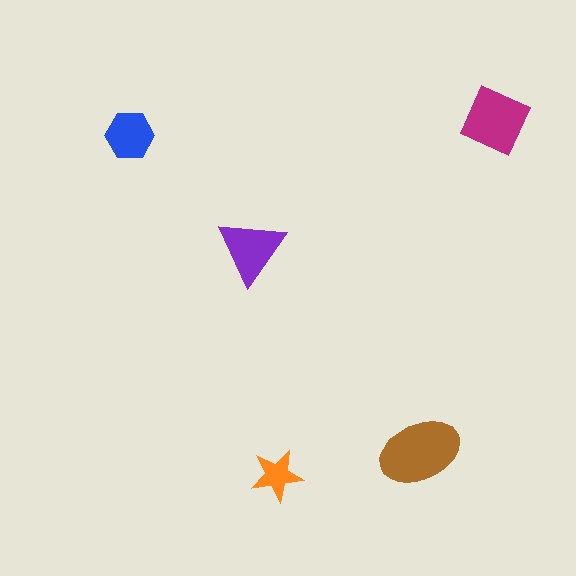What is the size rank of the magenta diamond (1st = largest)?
2nd.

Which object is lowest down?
The orange star is bottommost.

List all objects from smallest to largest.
The orange star, the blue hexagon, the purple triangle, the magenta diamond, the brown ellipse.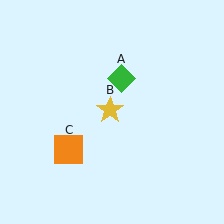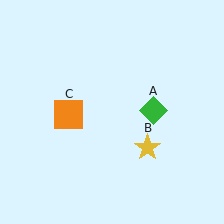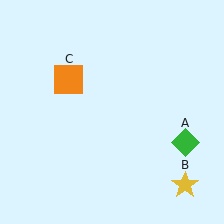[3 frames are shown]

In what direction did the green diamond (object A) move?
The green diamond (object A) moved down and to the right.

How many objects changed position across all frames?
3 objects changed position: green diamond (object A), yellow star (object B), orange square (object C).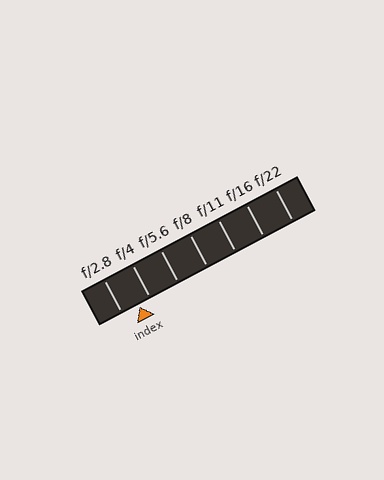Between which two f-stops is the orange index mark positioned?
The index mark is between f/2.8 and f/4.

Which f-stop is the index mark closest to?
The index mark is closest to f/4.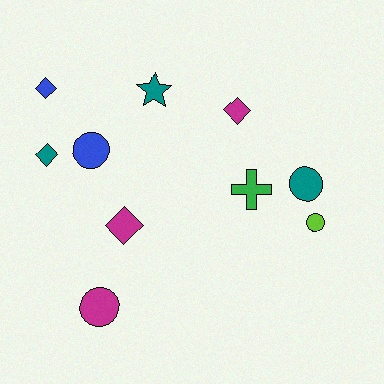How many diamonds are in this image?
There are 4 diamonds.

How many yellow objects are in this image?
There are no yellow objects.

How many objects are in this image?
There are 10 objects.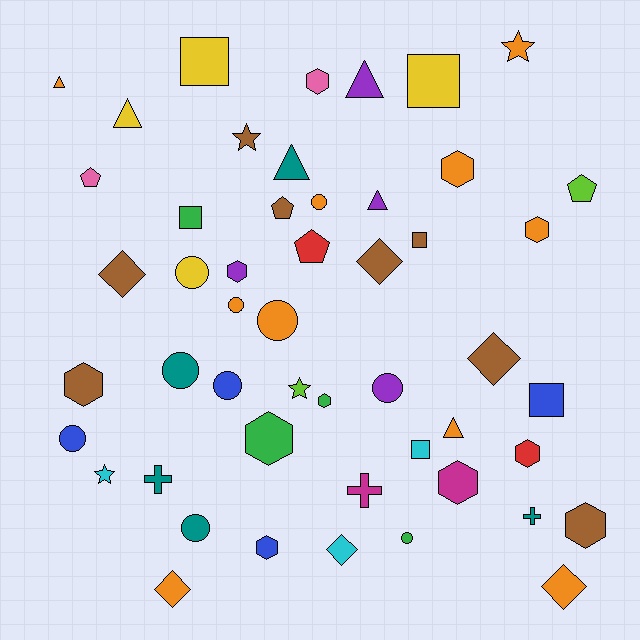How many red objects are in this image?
There are 2 red objects.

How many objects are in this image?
There are 50 objects.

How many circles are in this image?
There are 10 circles.